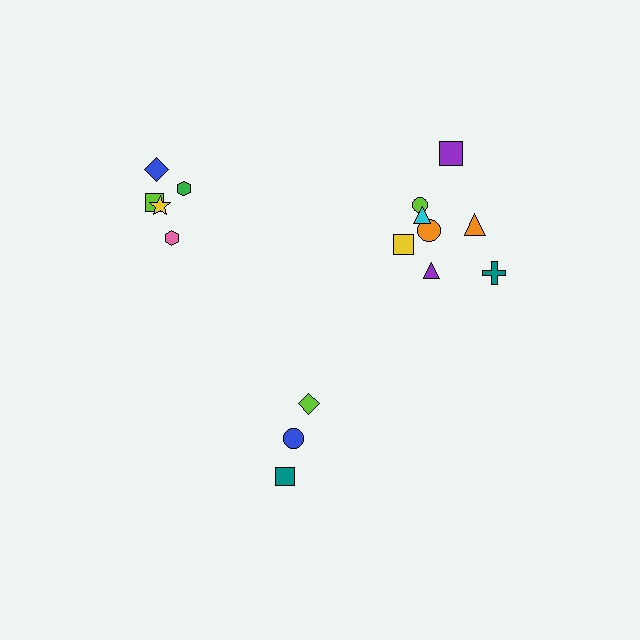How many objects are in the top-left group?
There are 5 objects.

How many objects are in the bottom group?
There are 3 objects.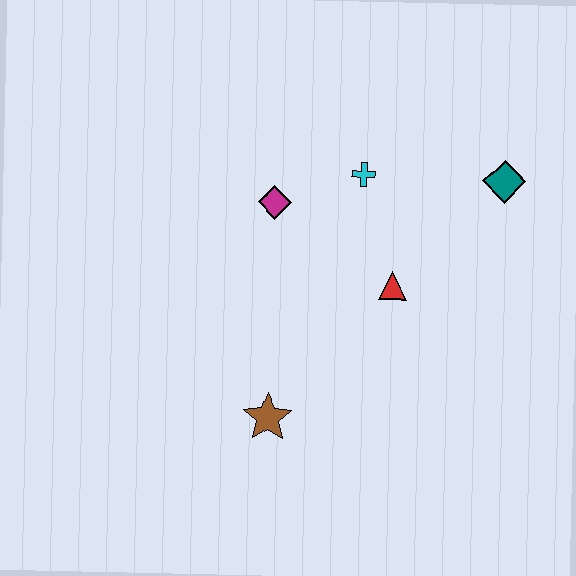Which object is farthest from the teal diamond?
The brown star is farthest from the teal diamond.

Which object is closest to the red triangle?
The cyan cross is closest to the red triangle.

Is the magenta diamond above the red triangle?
Yes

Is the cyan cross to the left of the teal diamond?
Yes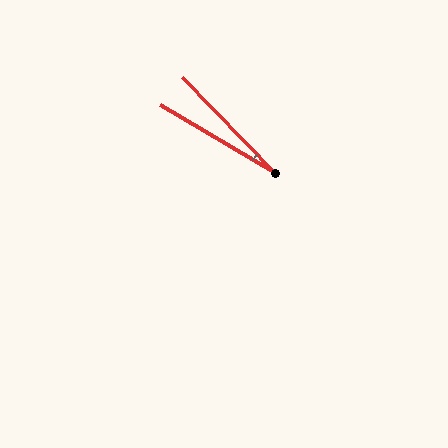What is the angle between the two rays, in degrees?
Approximately 15 degrees.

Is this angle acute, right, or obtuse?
It is acute.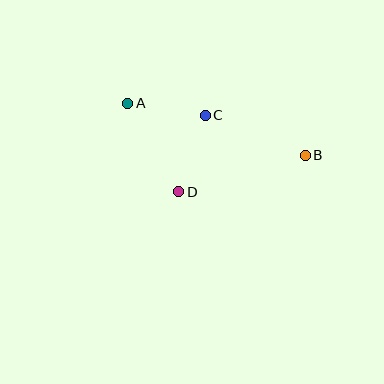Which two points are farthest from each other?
Points A and B are farthest from each other.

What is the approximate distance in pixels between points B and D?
The distance between B and D is approximately 131 pixels.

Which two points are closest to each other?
Points A and C are closest to each other.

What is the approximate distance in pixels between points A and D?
The distance between A and D is approximately 102 pixels.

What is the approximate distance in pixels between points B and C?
The distance between B and C is approximately 108 pixels.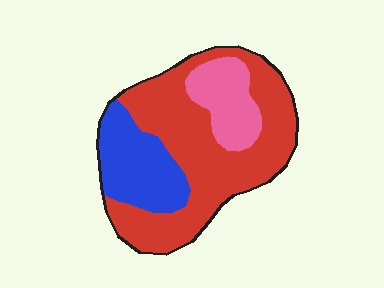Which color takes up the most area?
Red, at roughly 60%.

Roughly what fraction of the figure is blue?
Blue takes up about one quarter (1/4) of the figure.